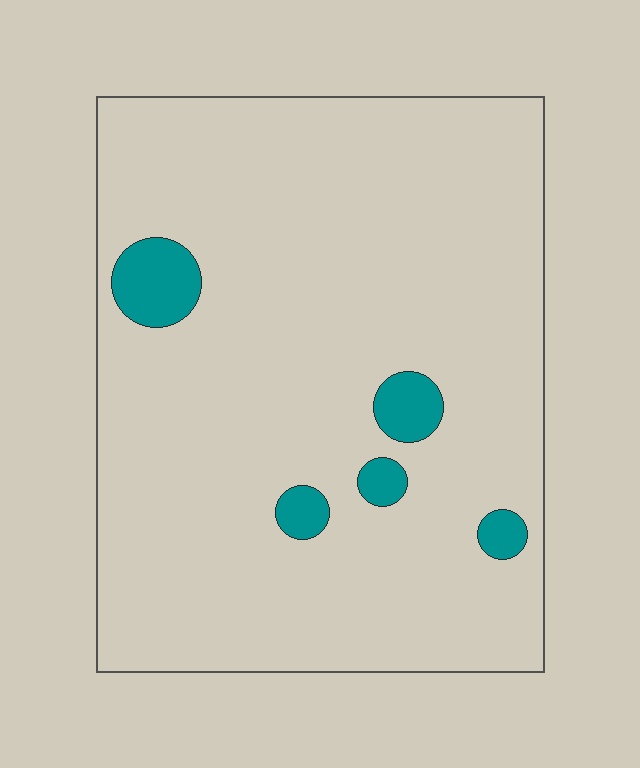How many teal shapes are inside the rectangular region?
5.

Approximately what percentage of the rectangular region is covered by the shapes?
Approximately 5%.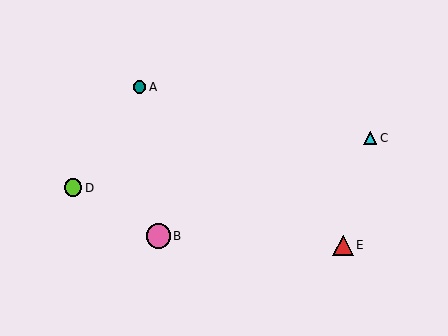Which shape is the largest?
The pink circle (labeled B) is the largest.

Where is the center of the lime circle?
The center of the lime circle is at (73, 188).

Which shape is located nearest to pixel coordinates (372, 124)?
The cyan triangle (labeled C) at (370, 138) is nearest to that location.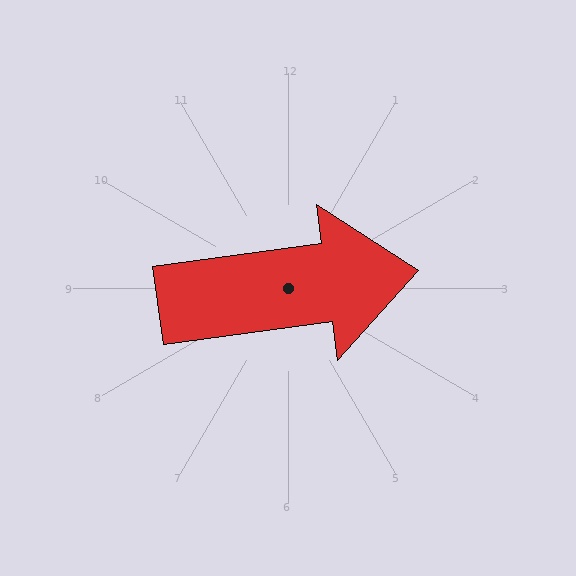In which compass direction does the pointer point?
East.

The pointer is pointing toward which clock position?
Roughly 3 o'clock.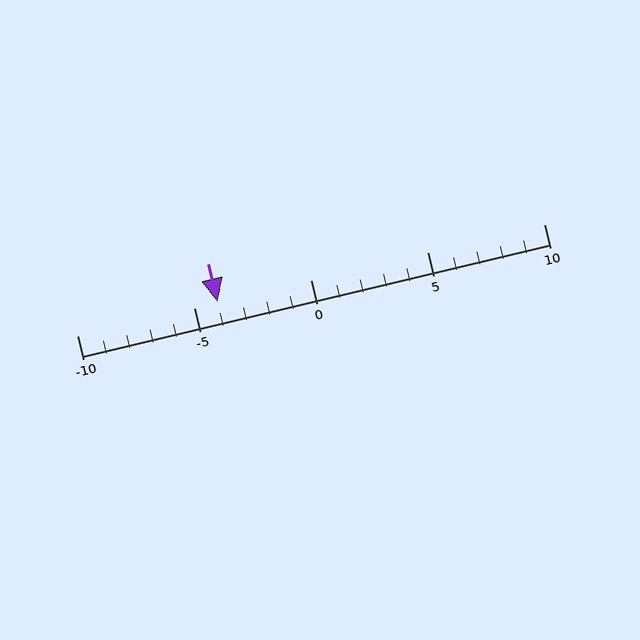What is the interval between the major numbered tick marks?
The major tick marks are spaced 5 units apart.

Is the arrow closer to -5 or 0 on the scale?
The arrow is closer to -5.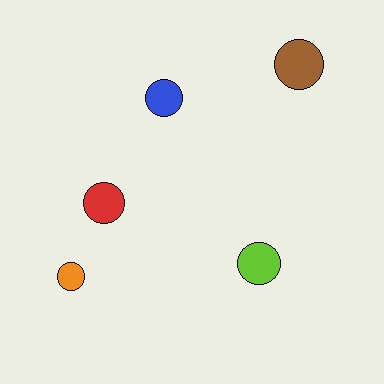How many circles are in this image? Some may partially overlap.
There are 5 circles.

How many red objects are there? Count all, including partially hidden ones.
There is 1 red object.